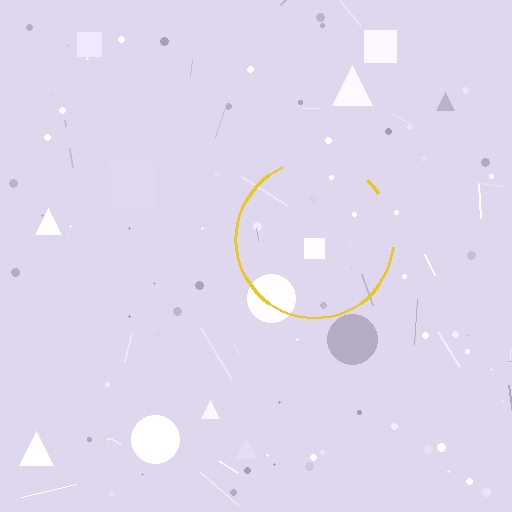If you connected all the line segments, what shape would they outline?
They would outline a circle.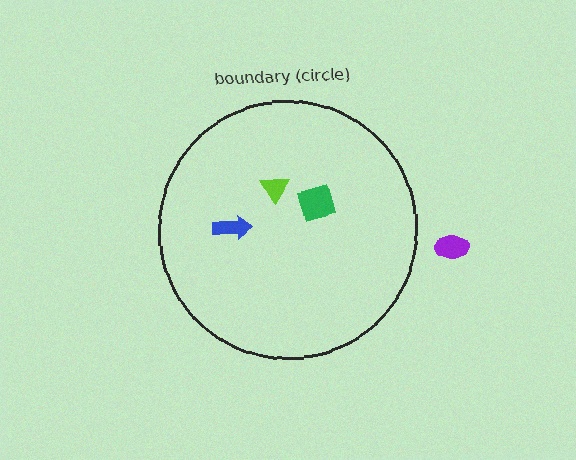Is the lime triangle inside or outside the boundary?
Inside.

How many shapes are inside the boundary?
3 inside, 1 outside.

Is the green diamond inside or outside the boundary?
Inside.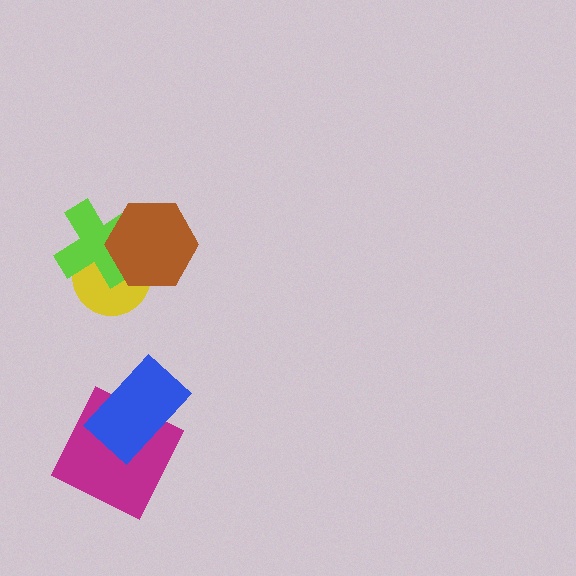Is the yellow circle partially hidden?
Yes, it is partially covered by another shape.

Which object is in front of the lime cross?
The brown hexagon is in front of the lime cross.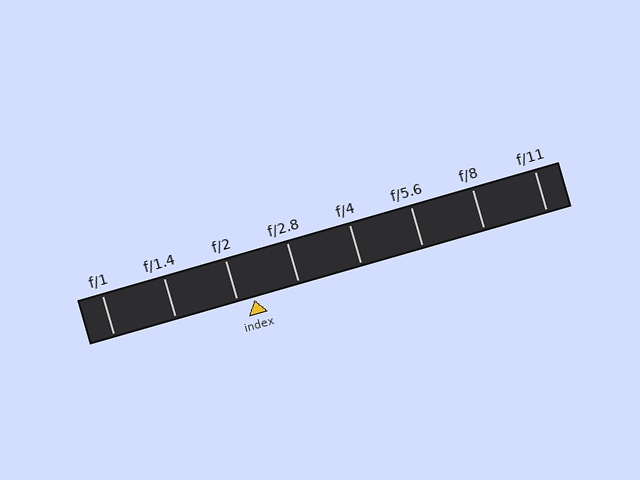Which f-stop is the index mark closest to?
The index mark is closest to f/2.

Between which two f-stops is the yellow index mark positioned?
The index mark is between f/2 and f/2.8.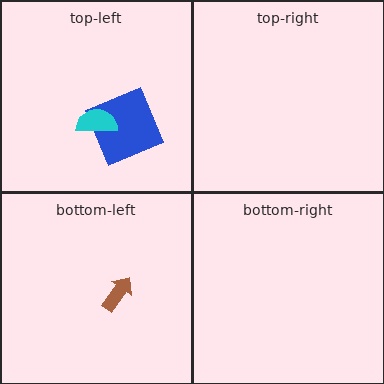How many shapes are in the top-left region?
2.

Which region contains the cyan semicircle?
The top-left region.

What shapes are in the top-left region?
The blue square, the cyan semicircle.